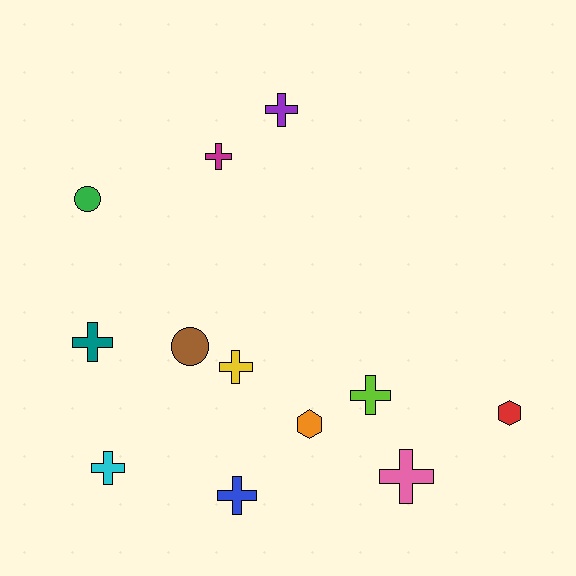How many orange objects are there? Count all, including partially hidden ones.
There is 1 orange object.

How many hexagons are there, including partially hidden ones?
There are 2 hexagons.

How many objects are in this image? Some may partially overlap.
There are 12 objects.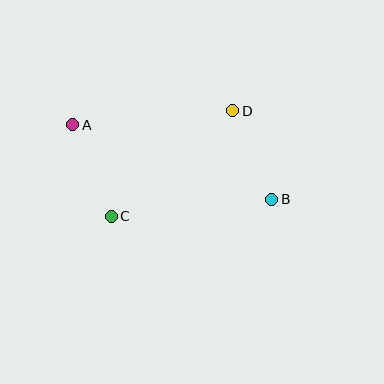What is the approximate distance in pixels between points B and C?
The distance between B and C is approximately 161 pixels.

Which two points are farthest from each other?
Points A and B are farthest from each other.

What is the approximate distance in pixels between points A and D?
The distance between A and D is approximately 160 pixels.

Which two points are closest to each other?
Points B and D are closest to each other.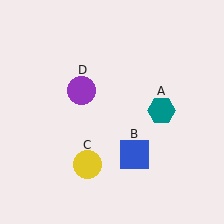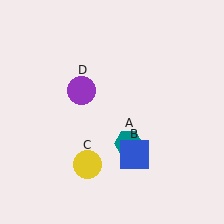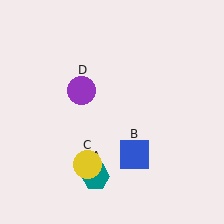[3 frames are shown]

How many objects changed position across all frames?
1 object changed position: teal hexagon (object A).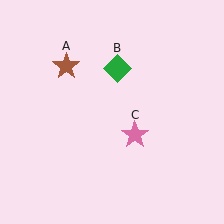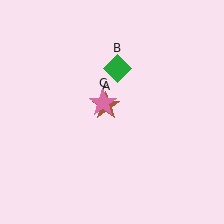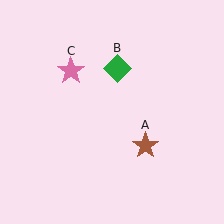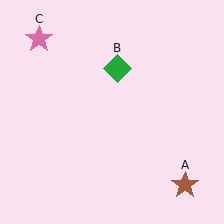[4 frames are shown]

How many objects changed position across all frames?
2 objects changed position: brown star (object A), pink star (object C).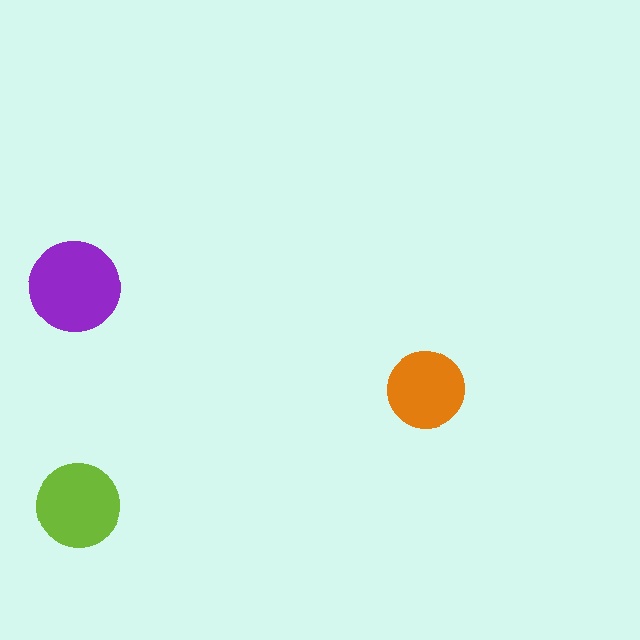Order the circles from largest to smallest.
the purple one, the lime one, the orange one.